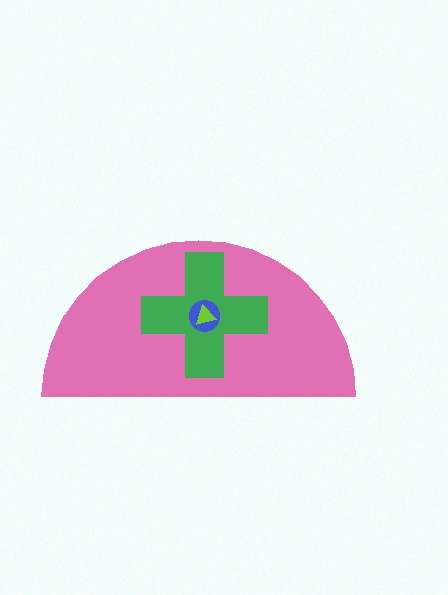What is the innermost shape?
The lime triangle.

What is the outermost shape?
The pink semicircle.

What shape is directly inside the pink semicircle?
The green cross.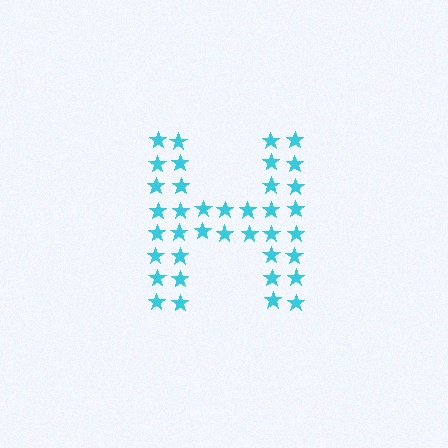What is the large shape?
The large shape is the letter H.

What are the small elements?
The small elements are stars.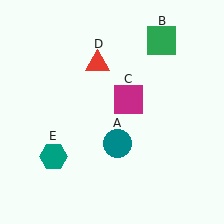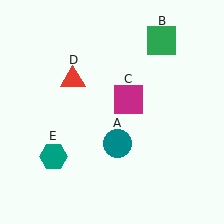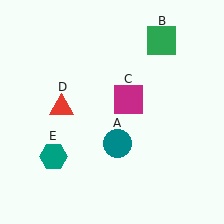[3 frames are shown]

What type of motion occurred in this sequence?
The red triangle (object D) rotated counterclockwise around the center of the scene.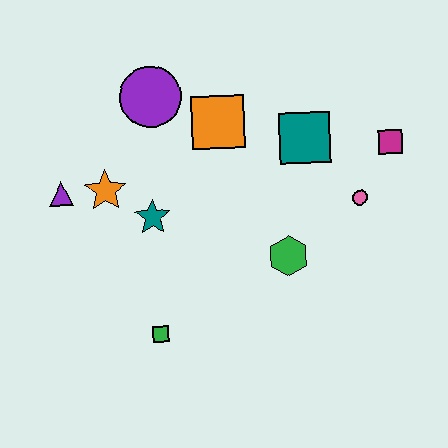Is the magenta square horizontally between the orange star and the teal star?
No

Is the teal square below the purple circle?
Yes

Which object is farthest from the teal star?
The magenta square is farthest from the teal star.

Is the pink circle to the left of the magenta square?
Yes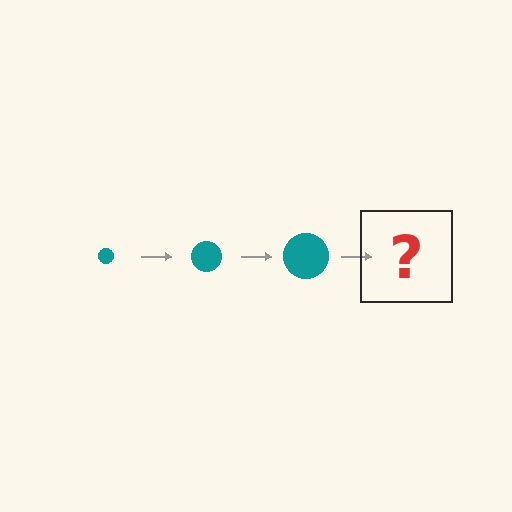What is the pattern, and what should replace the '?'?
The pattern is that the circle gets progressively larger each step. The '?' should be a teal circle, larger than the previous one.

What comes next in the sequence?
The next element should be a teal circle, larger than the previous one.